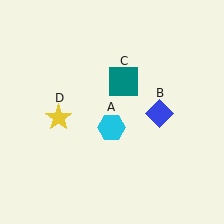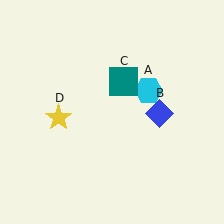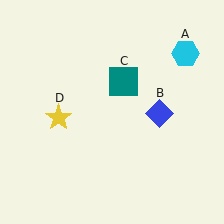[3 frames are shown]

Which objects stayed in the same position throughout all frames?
Blue diamond (object B) and teal square (object C) and yellow star (object D) remained stationary.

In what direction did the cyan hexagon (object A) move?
The cyan hexagon (object A) moved up and to the right.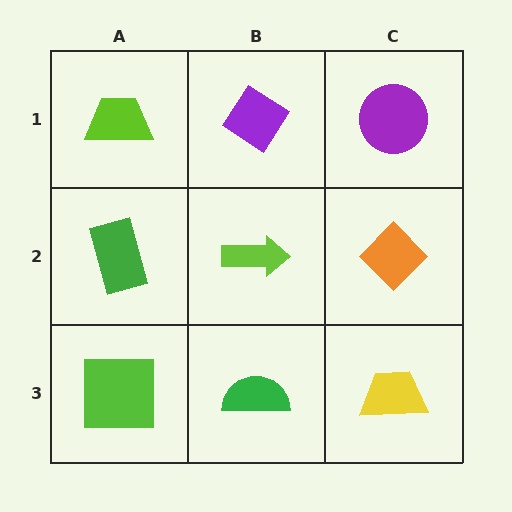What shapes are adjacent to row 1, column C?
An orange diamond (row 2, column C), a purple diamond (row 1, column B).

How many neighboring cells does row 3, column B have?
3.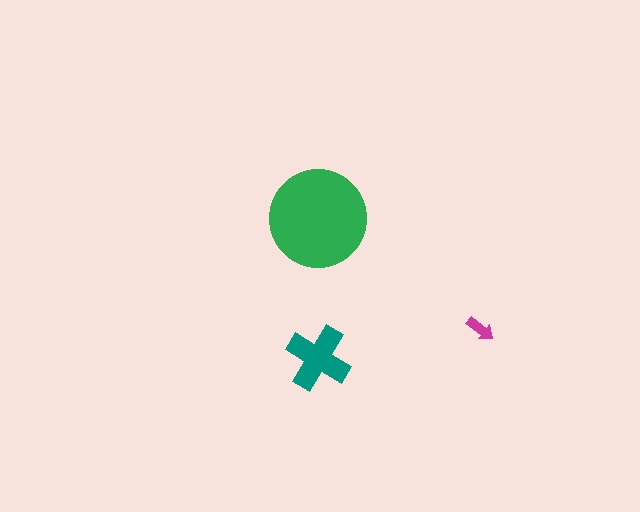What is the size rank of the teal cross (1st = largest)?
2nd.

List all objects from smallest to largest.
The magenta arrow, the teal cross, the green circle.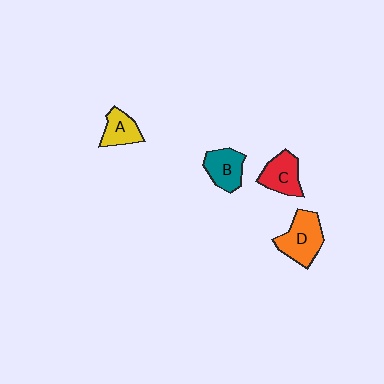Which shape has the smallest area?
Shape A (yellow).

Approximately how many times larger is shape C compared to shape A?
Approximately 1.2 times.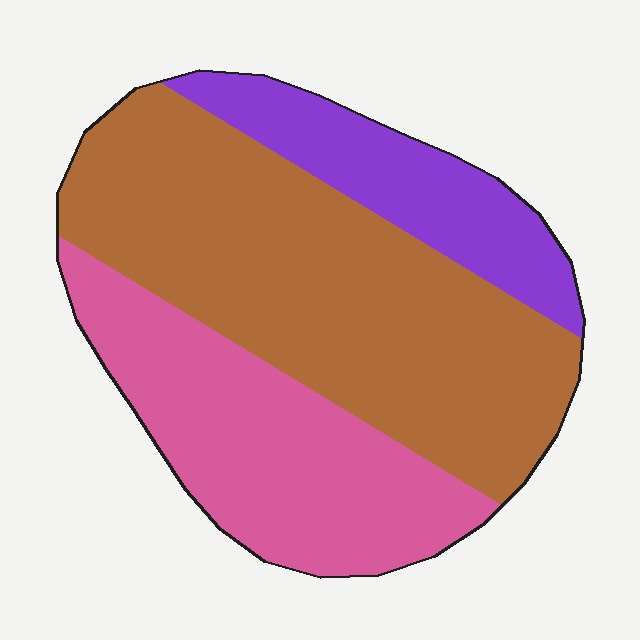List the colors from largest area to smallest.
From largest to smallest: brown, pink, purple.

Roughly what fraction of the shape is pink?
Pink takes up between a quarter and a half of the shape.